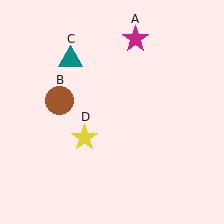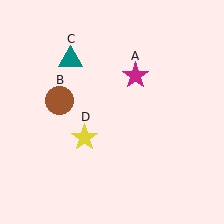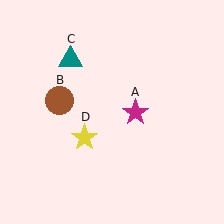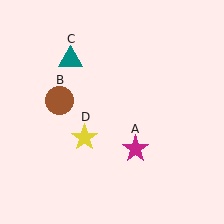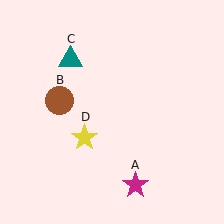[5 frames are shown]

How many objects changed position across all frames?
1 object changed position: magenta star (object A).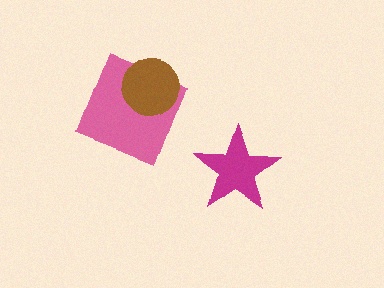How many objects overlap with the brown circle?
1 object overlaps with the brown circle.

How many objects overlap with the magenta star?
0 objects overlap with the magenta star.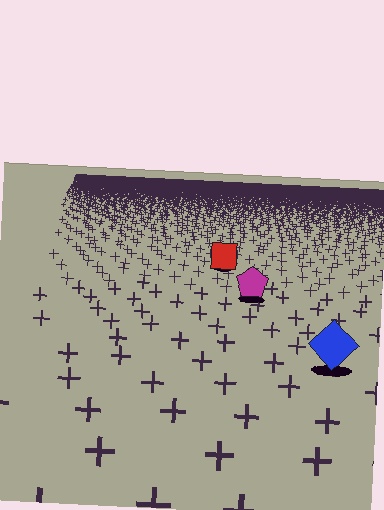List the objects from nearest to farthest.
From nearest to farthest: the blue diamond, the magenta pentagon, the red square.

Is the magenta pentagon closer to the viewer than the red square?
Yes. The magenta pentagon is closer — you can tell from the texture gradient: the ground texture is coarser near it.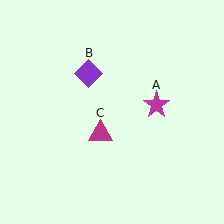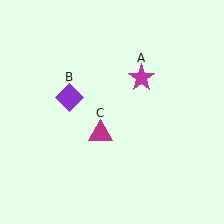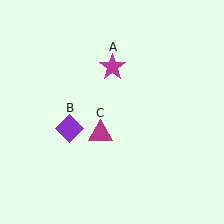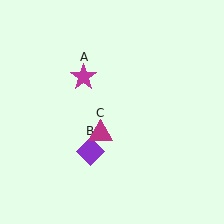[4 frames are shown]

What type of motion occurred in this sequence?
The magenta star (object A), purple diamond (object B) rotated counterclockwise around the center of the scene.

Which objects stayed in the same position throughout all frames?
Magenta triangle (object C) remained stationary.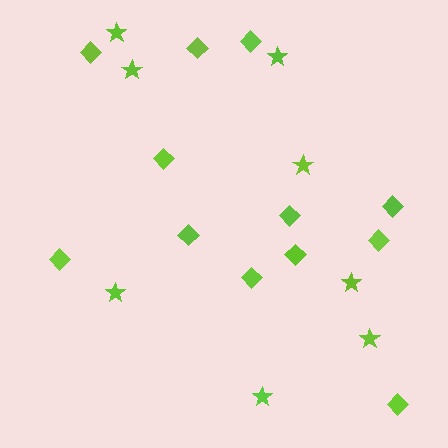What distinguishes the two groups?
There are 2 groups: one group of stars (8) and one group of diamonds (12).